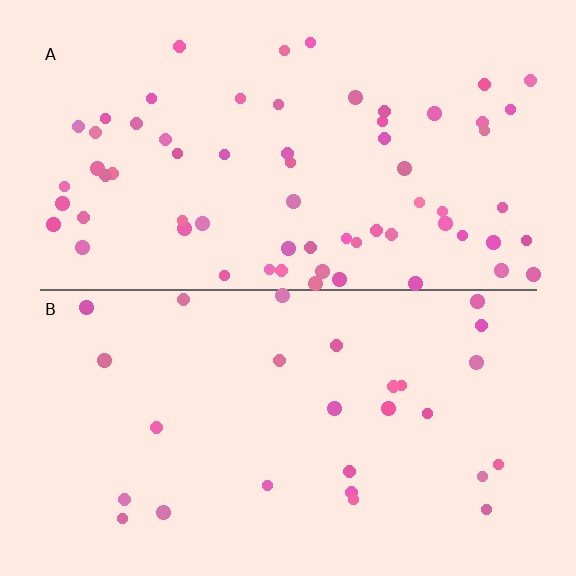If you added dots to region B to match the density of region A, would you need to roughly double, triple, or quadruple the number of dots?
Approximately double.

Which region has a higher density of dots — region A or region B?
A (the top).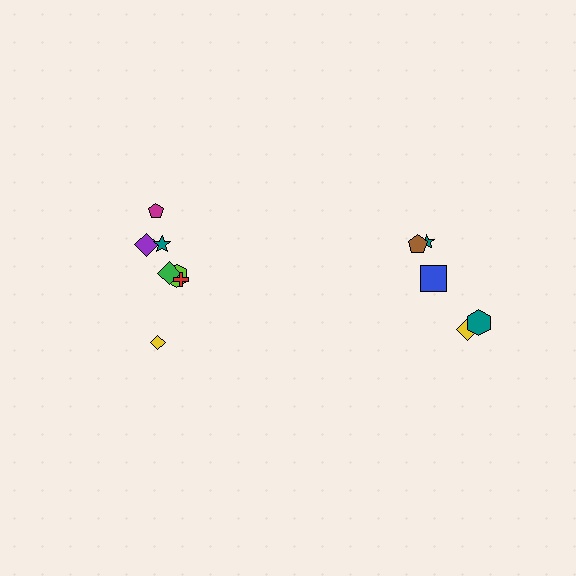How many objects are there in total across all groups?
There are 12 objects.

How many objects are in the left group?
There are 7 objects.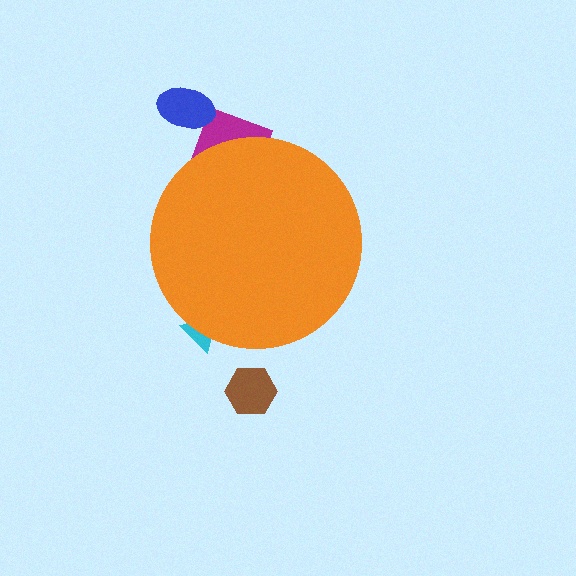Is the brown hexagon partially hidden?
No, the brown hexagon is fully visible.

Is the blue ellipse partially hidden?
No, the blue ellipse is fully visible.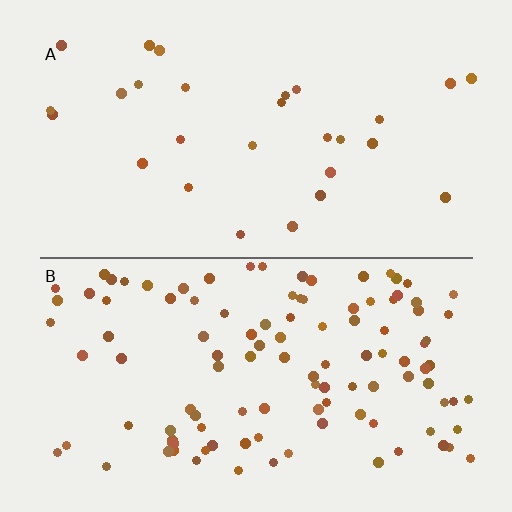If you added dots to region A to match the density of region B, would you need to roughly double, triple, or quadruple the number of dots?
Approximately quadruple.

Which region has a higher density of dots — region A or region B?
B (the bottom).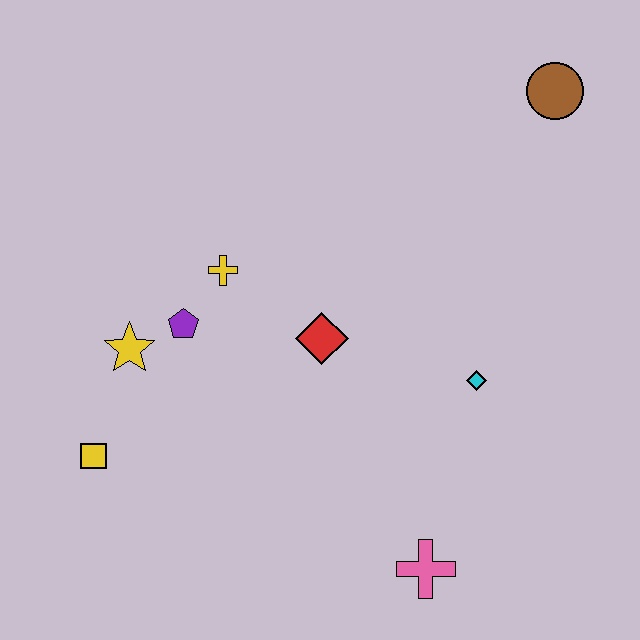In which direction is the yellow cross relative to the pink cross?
The yellow cross is above the pink cross.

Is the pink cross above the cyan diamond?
No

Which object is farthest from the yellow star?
The brown circle is farthest from the yellow star.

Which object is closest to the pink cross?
The cyan diamond is closest to the pink cross.